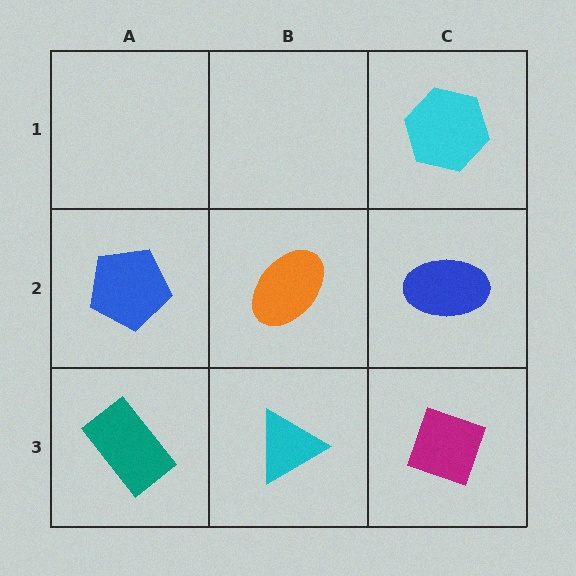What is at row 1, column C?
A cyan hexagon.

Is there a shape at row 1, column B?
No, that cell is empty.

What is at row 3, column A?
A teal rectangle.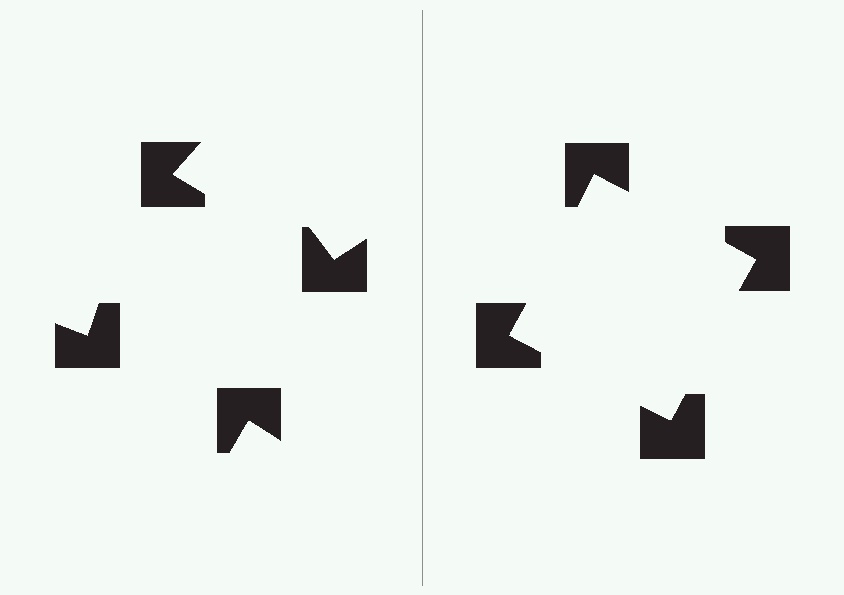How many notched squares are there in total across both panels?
8 — 4 on each side.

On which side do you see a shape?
An illusory square appears on the right side. On the left side the wedge cuts are rotated, so no coherent shape forms.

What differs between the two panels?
The notched squares are positioned identically on both sides; only the wedge orientations differ. On the right they align to a square; on the left they are misaligned.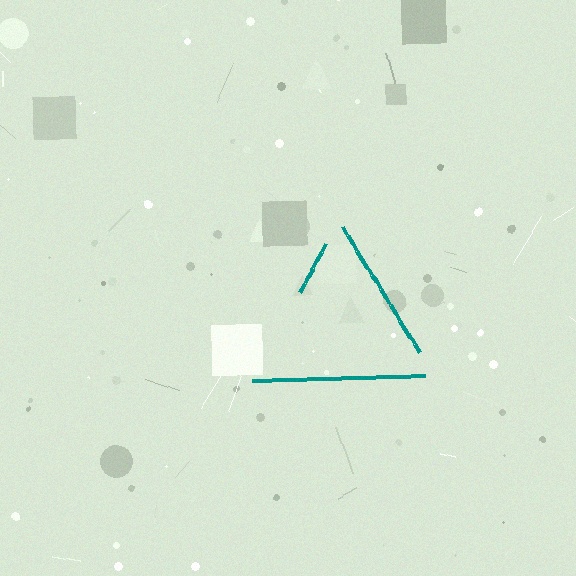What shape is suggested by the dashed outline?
The dashed outline suggests a triangle.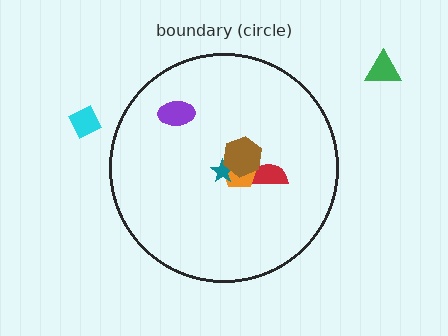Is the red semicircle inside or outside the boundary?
Inside.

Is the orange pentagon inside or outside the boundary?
Inside.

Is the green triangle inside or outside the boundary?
Outside.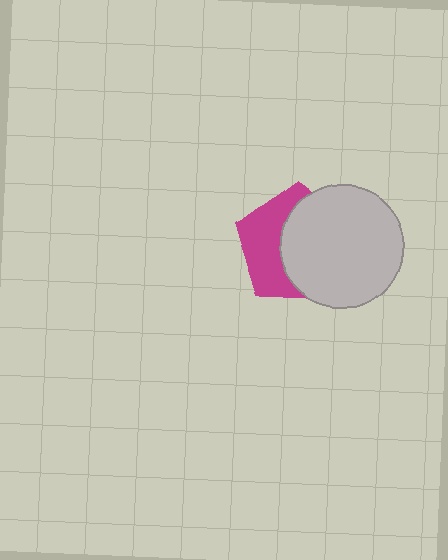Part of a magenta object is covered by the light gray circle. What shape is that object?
It is a pentagon.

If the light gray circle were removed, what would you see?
You would see the complete magenta pentagon.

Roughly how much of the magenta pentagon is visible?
A small part of it is visible (roughly 43%).